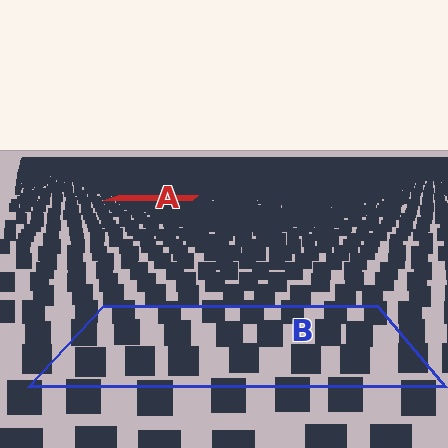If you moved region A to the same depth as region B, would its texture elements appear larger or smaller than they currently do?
They would appear larger. At a closer depth, the same texture elements are projected at a bigger on-screen size.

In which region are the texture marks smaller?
The texture marks are smaller in region A, because it is farther away.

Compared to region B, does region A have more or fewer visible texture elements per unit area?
Region A has more texture elements per unit area — they are packed more densely because it is farther away.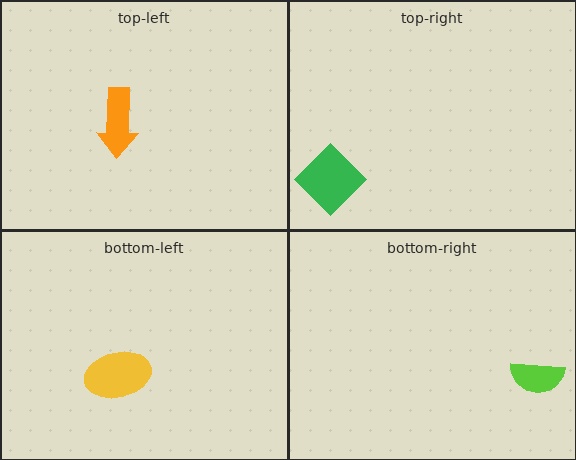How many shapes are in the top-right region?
1.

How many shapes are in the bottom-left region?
1.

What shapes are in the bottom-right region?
The lime semicircle.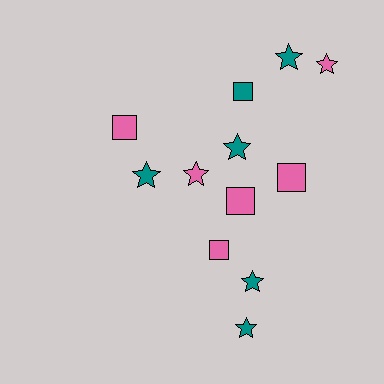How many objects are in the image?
There are 12 objects.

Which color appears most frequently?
Teal, with 6 objects.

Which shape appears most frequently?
Star, with 7 objects.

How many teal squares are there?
There is 1 teal square.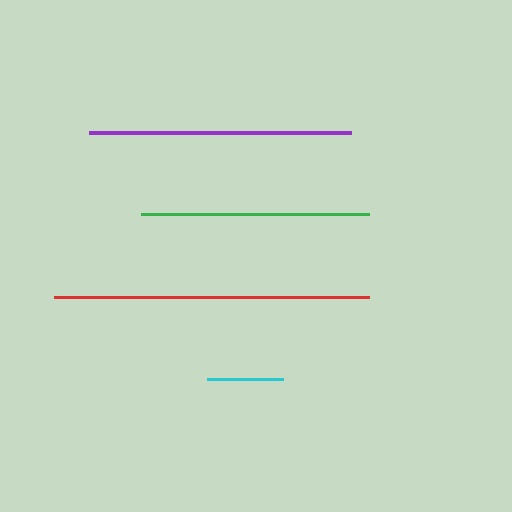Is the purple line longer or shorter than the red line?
The red line is longer than the purple line.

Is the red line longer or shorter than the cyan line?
The red line is longer than the cyan line.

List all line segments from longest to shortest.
From longest to shortest: red, purple, green, cyan.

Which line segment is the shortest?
The cyan line is the shortest at approximately 76 pixels.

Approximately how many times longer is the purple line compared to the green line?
The purple line is approximately 1.1 times the length of the green line.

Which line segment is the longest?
The red line is the longest at approximately 315 pixels.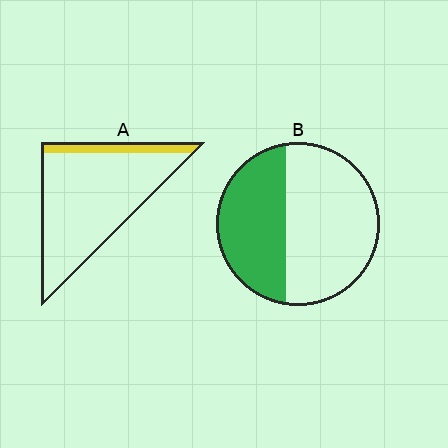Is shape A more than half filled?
No.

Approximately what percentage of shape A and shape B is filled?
A is approximately 15% and B is approximately 40%.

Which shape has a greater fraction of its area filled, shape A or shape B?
Shape B.